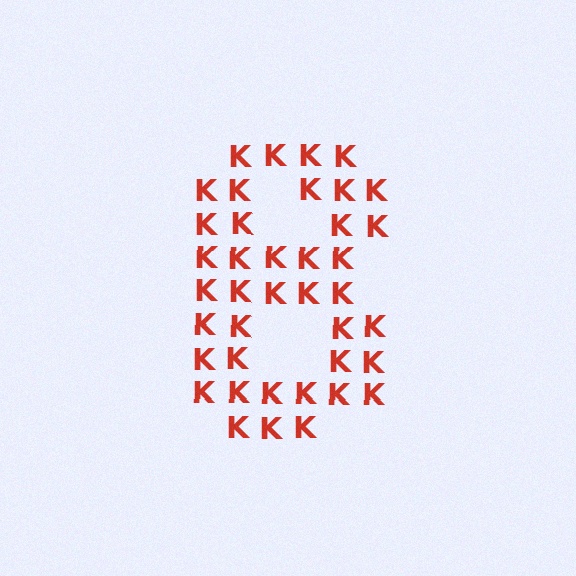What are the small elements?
The small elements are letter K's.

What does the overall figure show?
The overall figure shows the digit 8.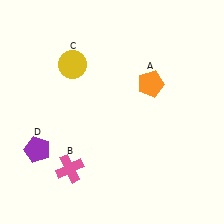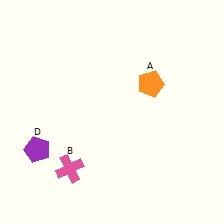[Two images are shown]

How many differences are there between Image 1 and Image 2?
There is 1 difference between the two images.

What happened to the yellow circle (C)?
The yellow circle (C) was removed in Image 2. It was in the top-left area of Image 1.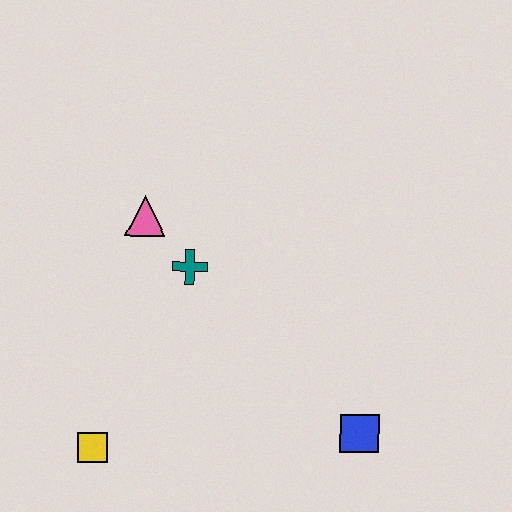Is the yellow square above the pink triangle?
No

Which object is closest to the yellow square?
The teal cross is closest to the yellow square.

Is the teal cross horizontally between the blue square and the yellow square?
Yes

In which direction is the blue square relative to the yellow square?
The blue square is to the right of the yellow square.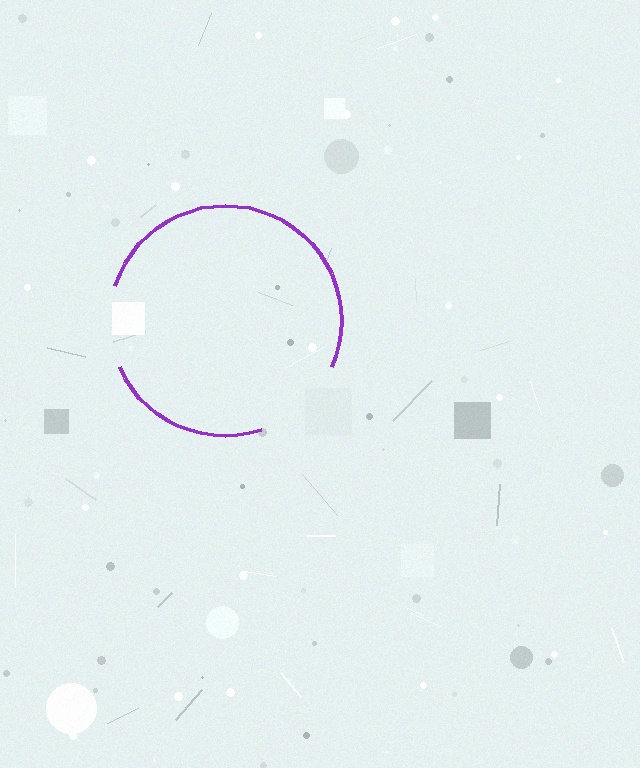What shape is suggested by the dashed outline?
The dashed outline suggests a circle.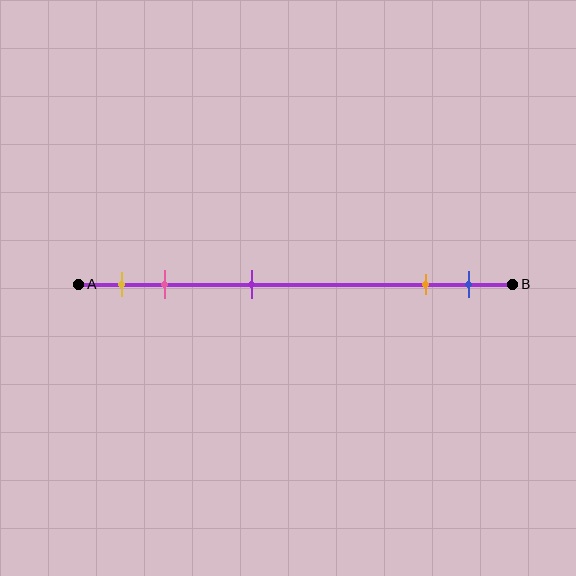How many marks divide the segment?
There are 5 marks dividing the segment.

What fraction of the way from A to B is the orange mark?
The orange mark is approximately 80% (0.8) of the way from A to B.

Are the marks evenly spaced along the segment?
No, the marks are not evenly spaced.